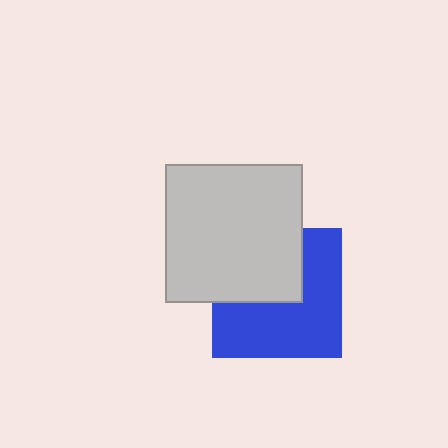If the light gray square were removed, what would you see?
You would see the complete blue square.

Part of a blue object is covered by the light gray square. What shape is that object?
It is a square.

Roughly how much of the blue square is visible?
About half of it is visible (roughly 59%).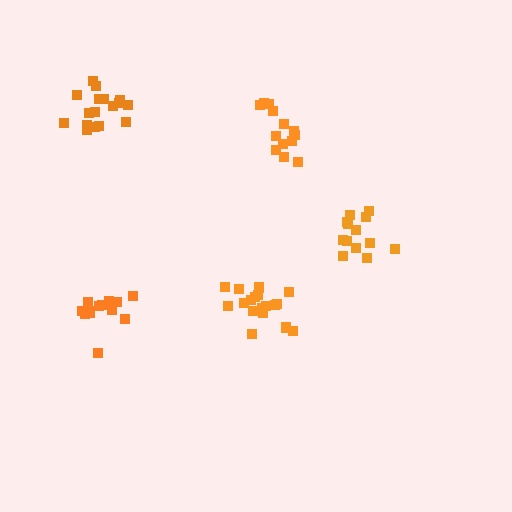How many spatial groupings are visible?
There are 5 spatial groupings.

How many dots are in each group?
Group 1: 13 dots, Group 2: 17 dots, Group 3: 13 dots, Group 4: 13 dots, Group 5: 18 dots (74 total).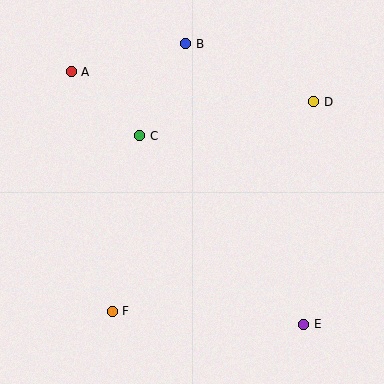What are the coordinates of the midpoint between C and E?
The midpoint between C and E is at (222, 230).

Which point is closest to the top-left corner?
Point A is closest to the top-left corner.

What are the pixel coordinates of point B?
Point B is at (186, 44).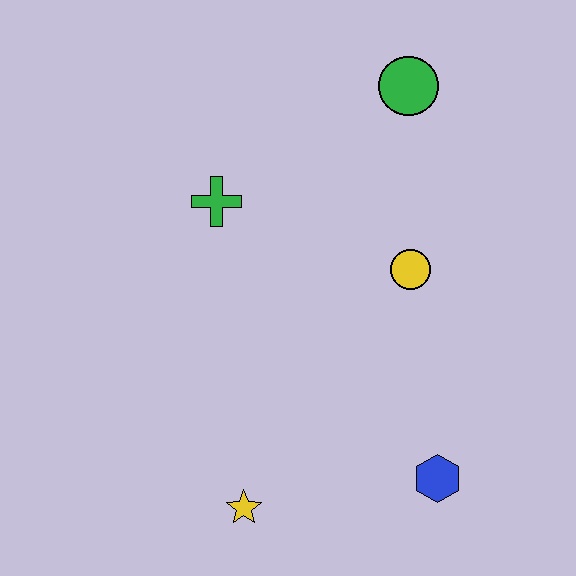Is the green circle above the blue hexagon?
Yes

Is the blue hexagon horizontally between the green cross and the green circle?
No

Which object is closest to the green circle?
The yellow circle is closest to the green circle.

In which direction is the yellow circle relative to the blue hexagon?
The yellow circle is above the blue hexagon.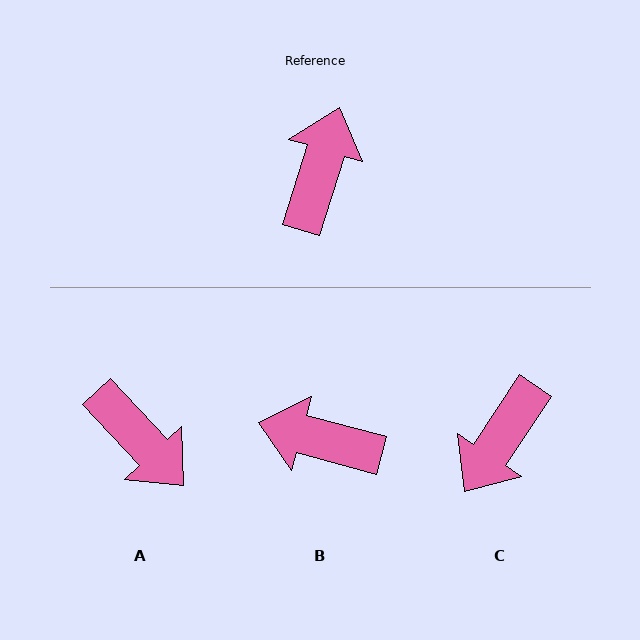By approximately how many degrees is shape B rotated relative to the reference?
Approximately 92 degrees counter-clockwise.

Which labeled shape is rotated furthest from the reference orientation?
C, about 163 degrees away.